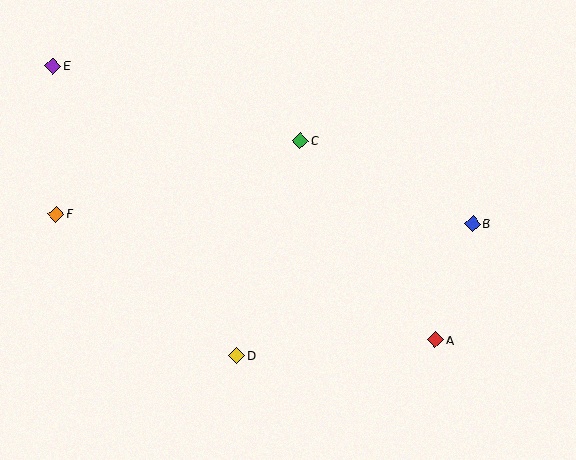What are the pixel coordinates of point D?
Point D is at (237, 355).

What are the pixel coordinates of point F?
Point F is at (56, 214).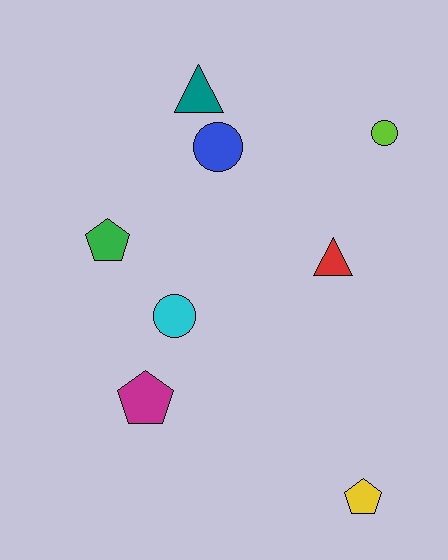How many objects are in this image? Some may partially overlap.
There are 8 objects.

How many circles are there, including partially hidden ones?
There are 3 circles.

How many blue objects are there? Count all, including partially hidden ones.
There is 1 blue object.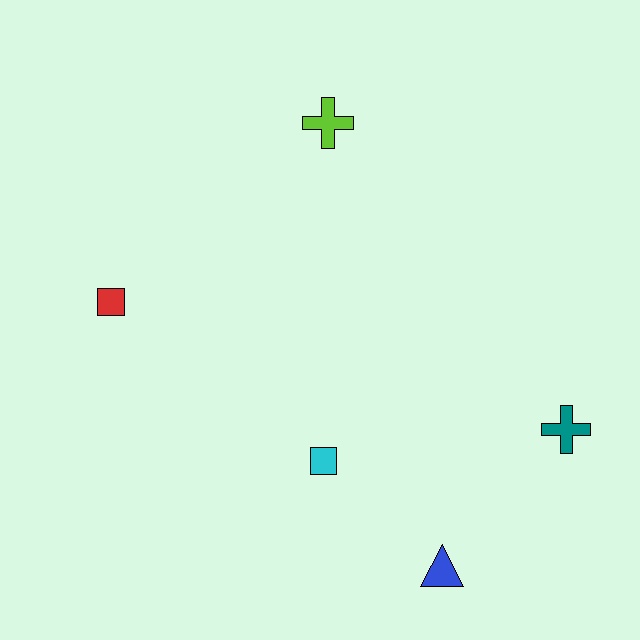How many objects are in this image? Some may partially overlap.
There are 5 objects.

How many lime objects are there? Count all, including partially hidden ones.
There is 1 lime object.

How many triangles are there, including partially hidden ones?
There is 1 triangle.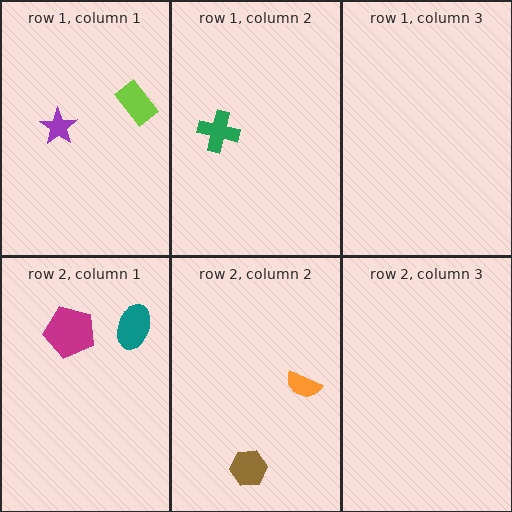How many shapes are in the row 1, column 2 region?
1.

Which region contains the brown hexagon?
The row 2, column 2 region.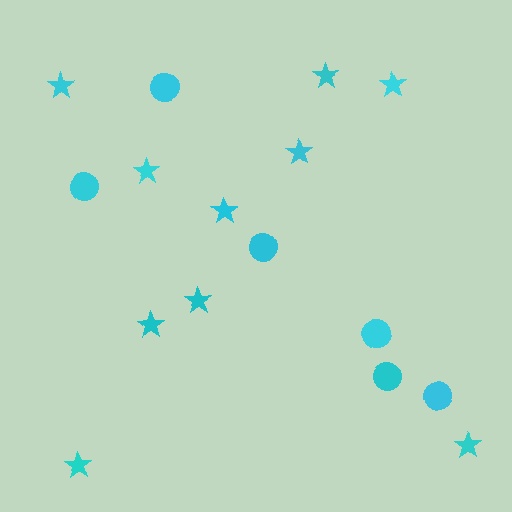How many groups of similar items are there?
There are 2 groups: one group of circles (6) and one group of stars (10).